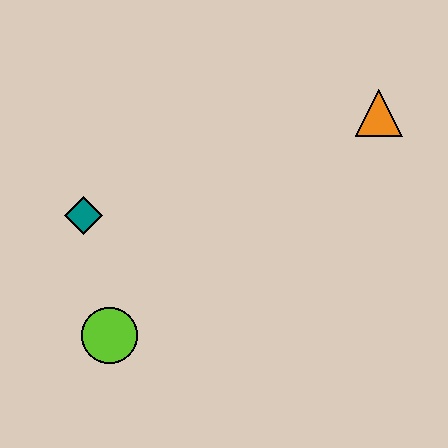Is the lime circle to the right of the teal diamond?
Yes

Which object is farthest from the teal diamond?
The orange triangle is farthest from the teal diamond.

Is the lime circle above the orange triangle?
No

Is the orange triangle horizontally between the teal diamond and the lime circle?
No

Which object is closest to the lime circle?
The teal diamond is closest to the lime circle.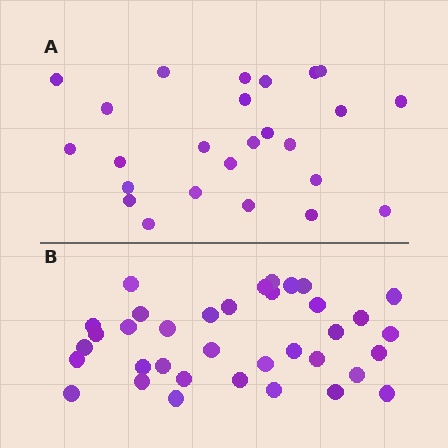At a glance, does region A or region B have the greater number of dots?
Region B (the bottom region) has more dots.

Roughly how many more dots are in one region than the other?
Region B has roughly 12 or so more dots than region A.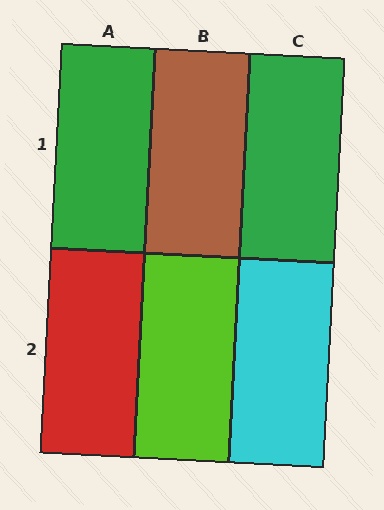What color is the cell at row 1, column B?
Brown.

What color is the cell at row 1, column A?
Green.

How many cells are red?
1 cell is red.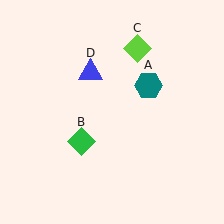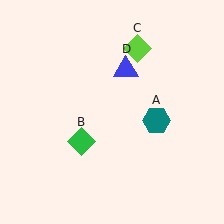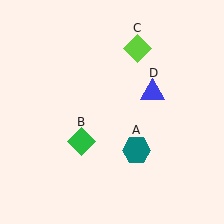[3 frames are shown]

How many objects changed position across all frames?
2 objects changed position: teal hexagon (object A), blue triangle (object D).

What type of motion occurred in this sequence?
The teal hexagon (object A), blue triangle (object D) rotated clockwise around the center of the scene.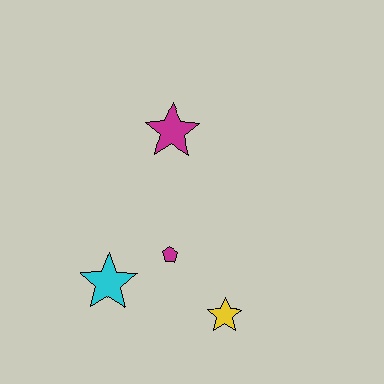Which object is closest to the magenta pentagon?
The cyan star is closest to the magenta pentagon.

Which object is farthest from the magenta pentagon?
The magenta star is farthest from the magenta pentagon.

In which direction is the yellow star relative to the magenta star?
The yellow star is below the magenta star.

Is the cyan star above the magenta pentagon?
No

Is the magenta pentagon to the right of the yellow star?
No